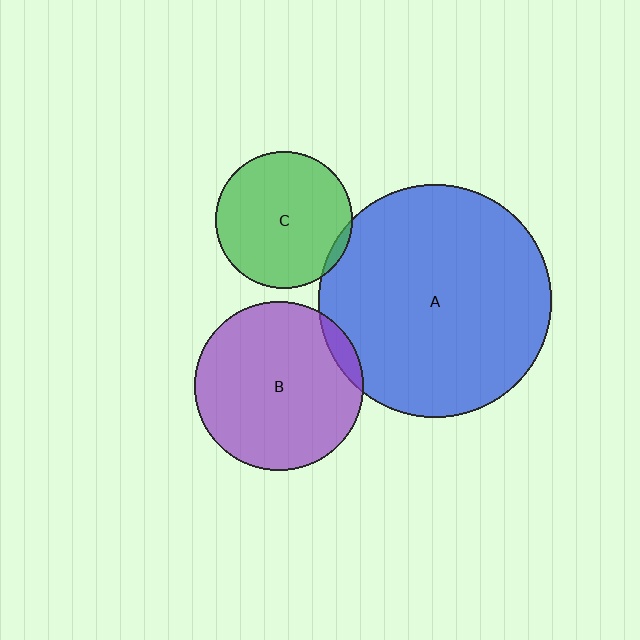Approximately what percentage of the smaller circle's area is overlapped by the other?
Approximately 5%.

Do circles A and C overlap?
Yes.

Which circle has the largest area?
Circle A (blue).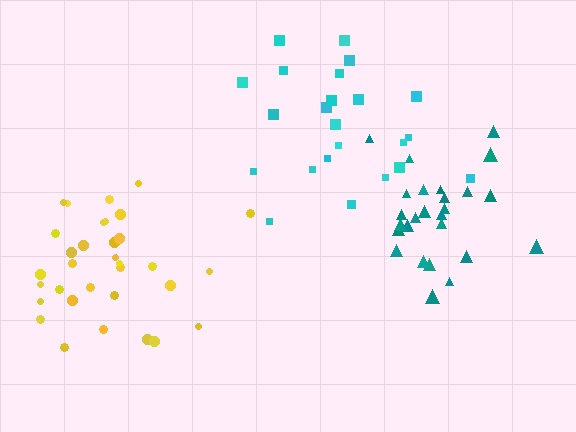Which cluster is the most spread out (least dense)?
Cyan.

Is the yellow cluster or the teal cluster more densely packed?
Teal.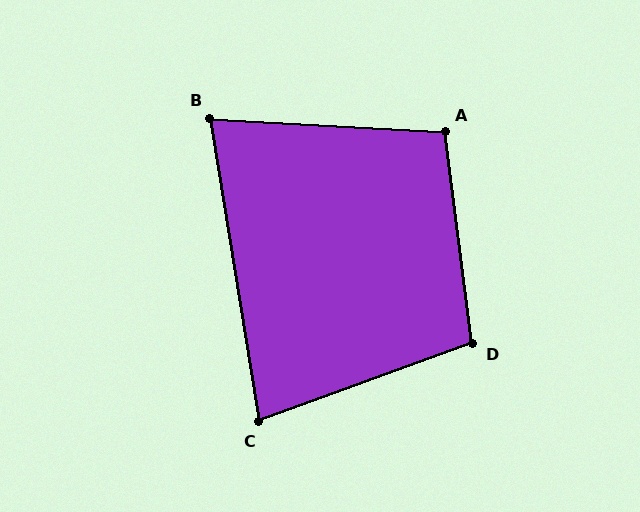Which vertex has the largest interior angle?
D, at approximately 102 degrees.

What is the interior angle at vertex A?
Approximately 101 degrees (obtuse).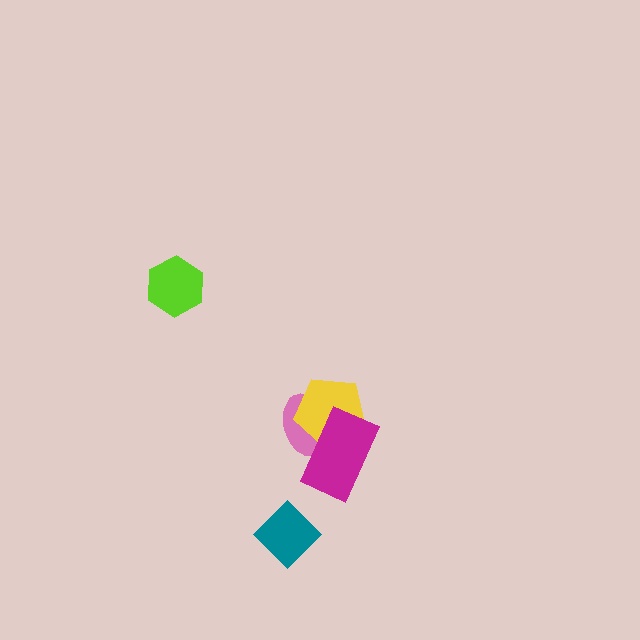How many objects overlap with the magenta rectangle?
2 objects overlap with the magenta rectangle.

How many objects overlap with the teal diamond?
0 objects overlap with the teal diamond.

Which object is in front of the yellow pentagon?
The magenta rectangle is in front of the yellow pentagon.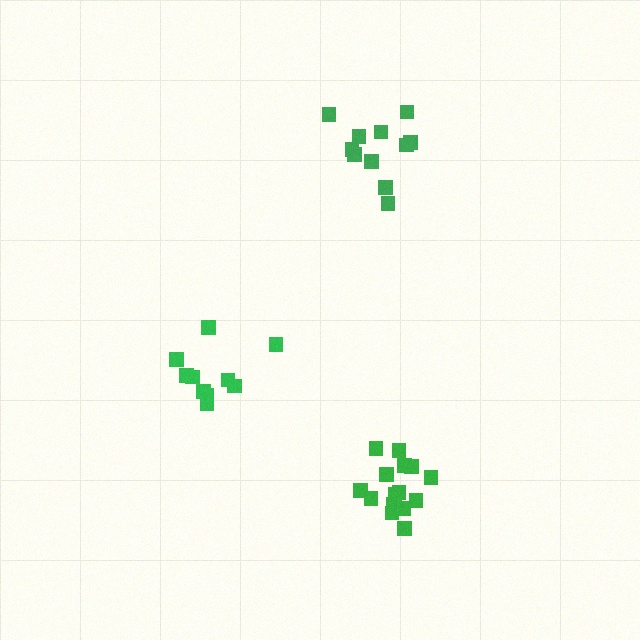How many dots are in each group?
Group 1: 15 dots, Group 2: 10 dots, Group 3: 11 dots (36 total).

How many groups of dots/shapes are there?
There are 3 groups.